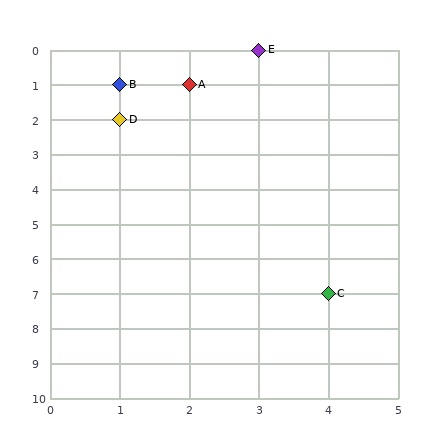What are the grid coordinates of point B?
Point B is at grid coordinates (1, 1).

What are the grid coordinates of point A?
Point A is at grid coordinates (2, 1).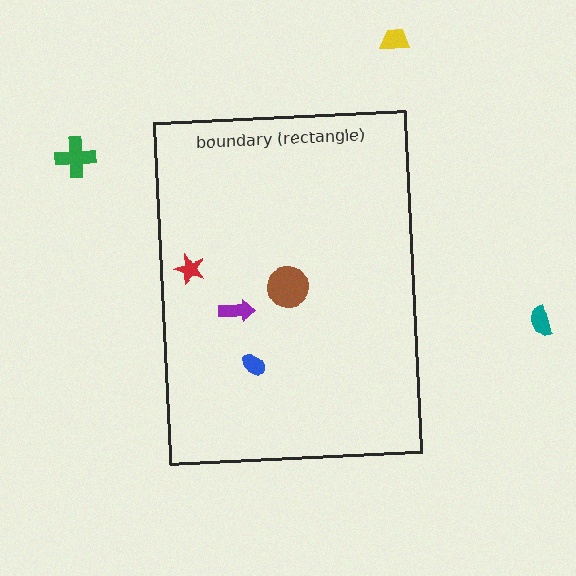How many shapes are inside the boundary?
4 inside, 3 outside.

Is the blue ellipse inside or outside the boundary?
Inside.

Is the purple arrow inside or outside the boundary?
Inside.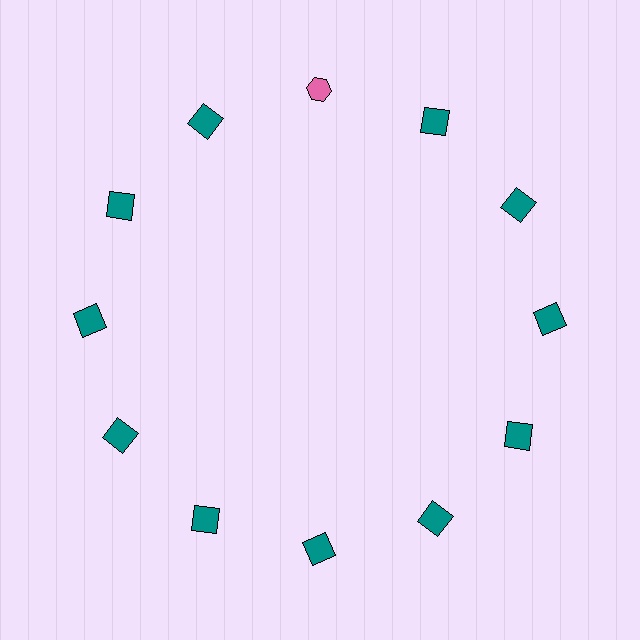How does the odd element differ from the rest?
It differs in both color (pink instead of teal) and shape (hexagon instead of square).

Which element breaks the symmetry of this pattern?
The pink hexagon at roughly the 12 o'clock position breaks the symmetry. All other shapes are teal squares.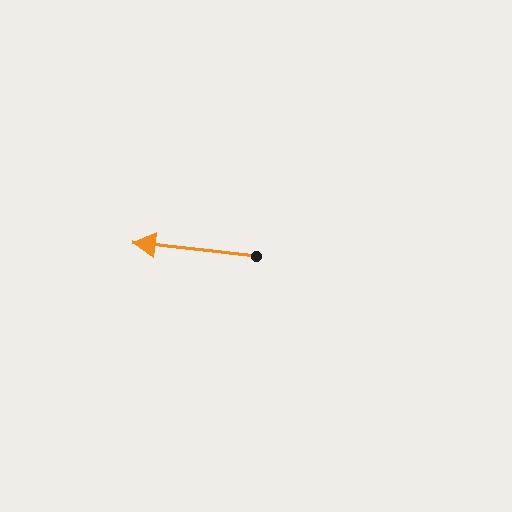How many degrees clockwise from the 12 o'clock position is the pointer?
Approximately 276 degrees.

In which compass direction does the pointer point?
West.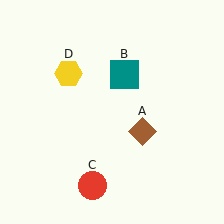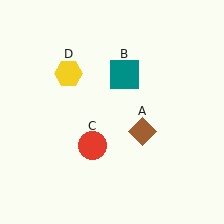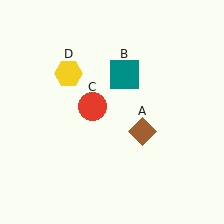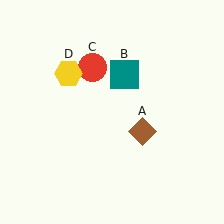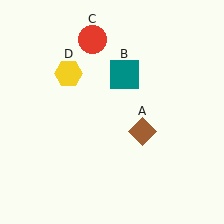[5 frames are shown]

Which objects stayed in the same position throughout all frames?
Brown diamond (object A) and teal square (object B) and yellow hexagon (object D) remained stationary.